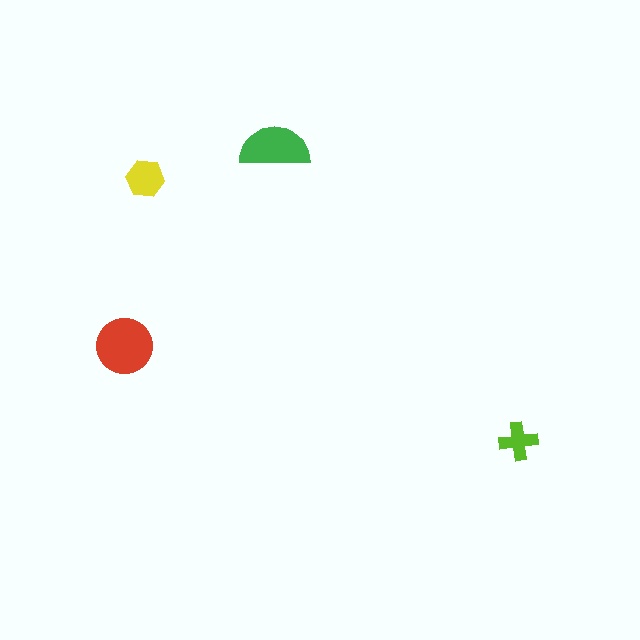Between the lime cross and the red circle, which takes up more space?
The red circle.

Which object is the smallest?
The lime cross.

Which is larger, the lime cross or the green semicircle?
The green semicircle.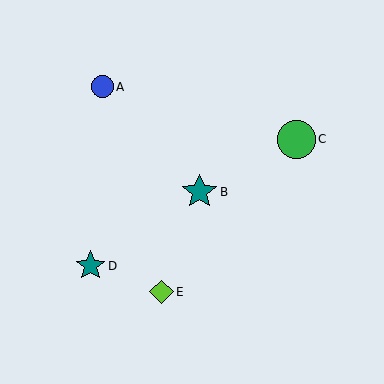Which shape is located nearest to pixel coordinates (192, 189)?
The teal star (labeled B) at (199, 192) is nearest to that location.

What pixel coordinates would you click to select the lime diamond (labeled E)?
Click at (162, 292) to select the lime diamond E.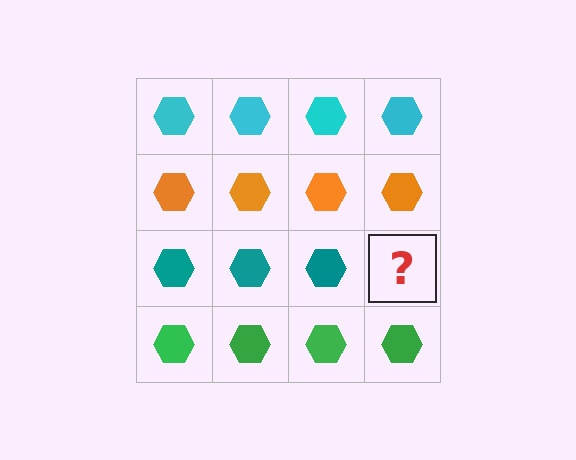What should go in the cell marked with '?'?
The missing cell should contain a teal hexagon.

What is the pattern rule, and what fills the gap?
The rule is that each row has a consistent color. The gap should be filled with a teal hexagon.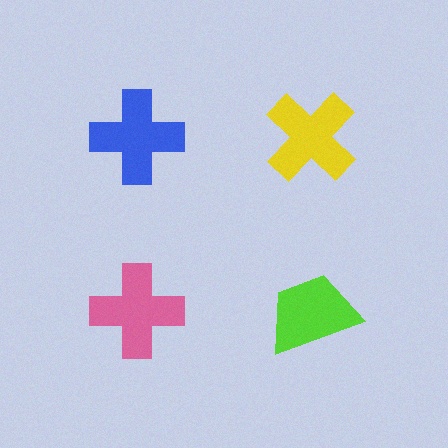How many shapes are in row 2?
2 shapes.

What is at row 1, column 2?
A yellow cross.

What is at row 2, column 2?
A lime trapezoid.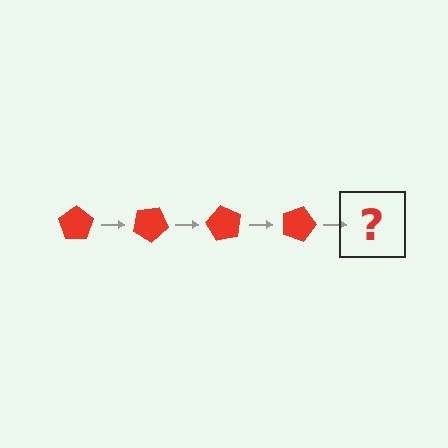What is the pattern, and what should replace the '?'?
The pattern is that the pentagon rotates 30 degrees each step. The '?' should be a red pentagon rotated 120 degrees.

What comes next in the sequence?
The next element should be a red pentagon rotated 120 degrees.